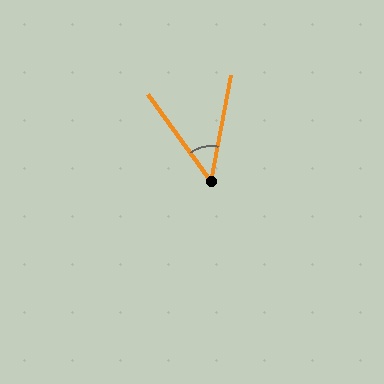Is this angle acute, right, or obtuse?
It is acute.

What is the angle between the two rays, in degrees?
Approximately 47 degrees.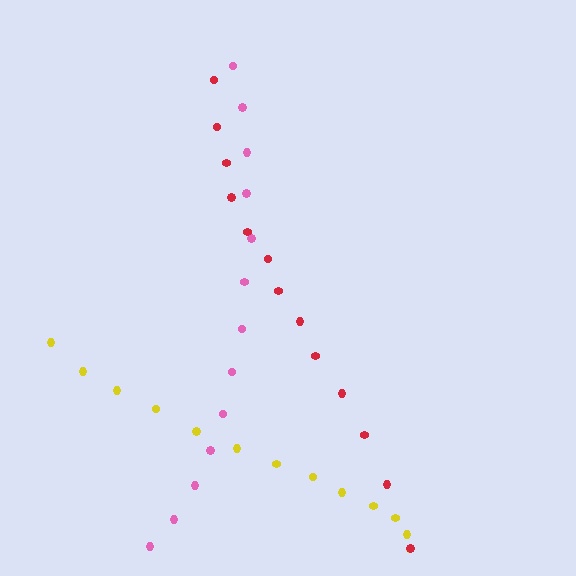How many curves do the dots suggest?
There are 3 distinct paths.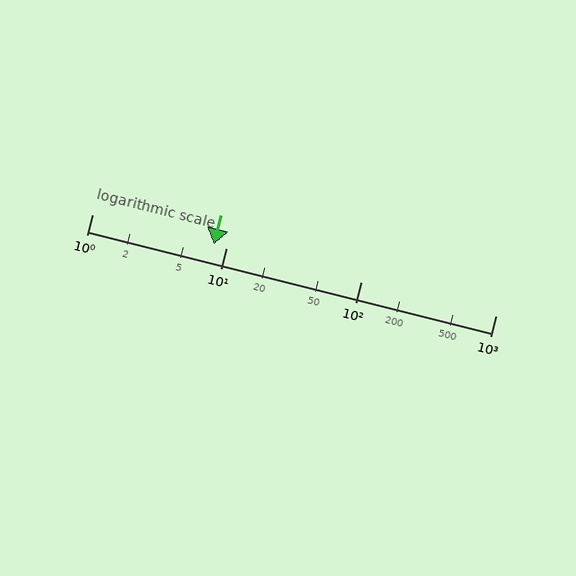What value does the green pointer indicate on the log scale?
The pointer indicates approximately 8.1.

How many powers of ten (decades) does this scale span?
The scale spans 3 decades, from 1 to 1000.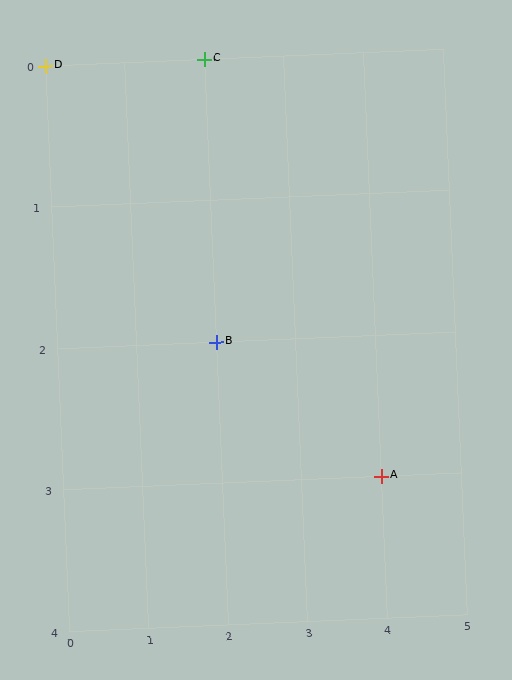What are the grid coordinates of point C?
Point C is at grid coordinates (2, 0).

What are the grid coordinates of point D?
Point D is at grid coordinates (0, 0).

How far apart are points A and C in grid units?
Points A and C are 2 columns and 3 rows apart (about 3.6 grid units diagonally).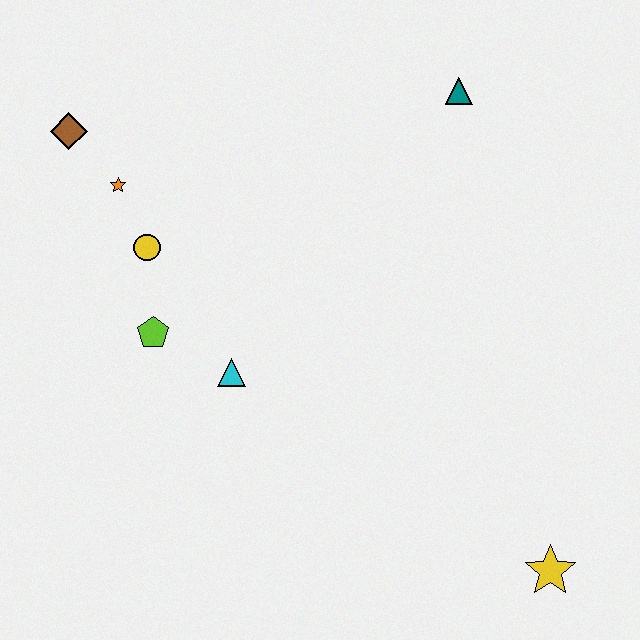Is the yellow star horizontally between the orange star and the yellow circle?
No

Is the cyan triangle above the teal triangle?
No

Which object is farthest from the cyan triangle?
The yellow star is farthest from the cyan triangle.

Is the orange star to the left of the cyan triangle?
Yes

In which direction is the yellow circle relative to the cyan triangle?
The yellow circle is above the cyan triangle.